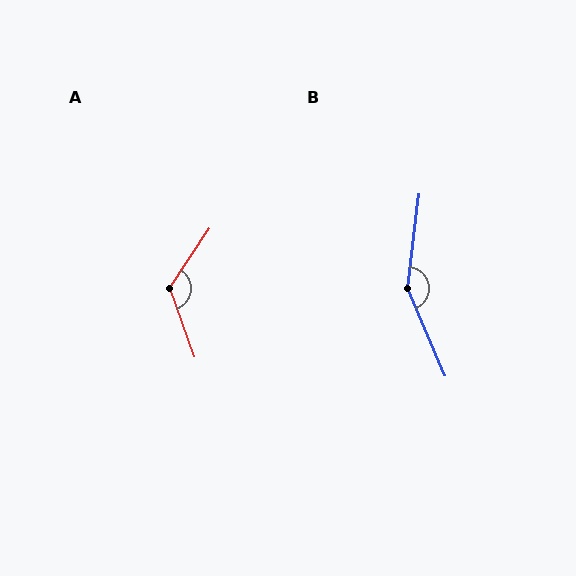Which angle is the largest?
B, at approximately 150 degrees.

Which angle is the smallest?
A, at approximately 126 degrees.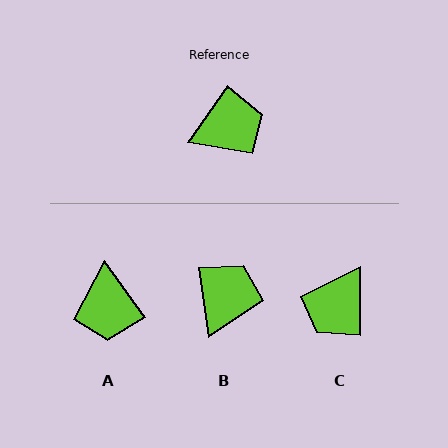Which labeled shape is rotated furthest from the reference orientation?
C, about 144 degrees away.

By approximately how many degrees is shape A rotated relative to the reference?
Approximately 109 degrees clockwise.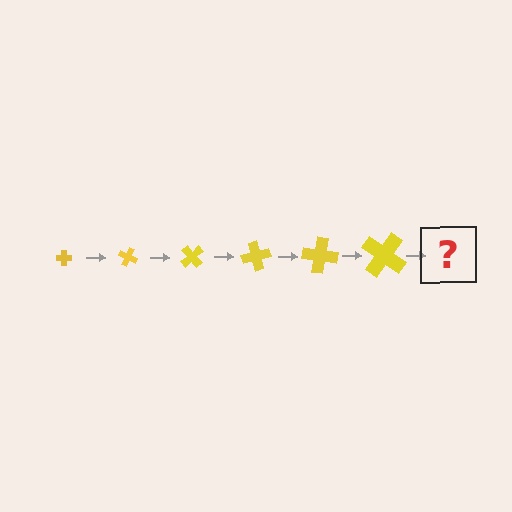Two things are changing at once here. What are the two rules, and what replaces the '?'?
The two rules are that the cross grows larger each step and it rotates 25 degrees each step. The '?' should be a cross, larger than the previous one and rotated 150 degrees from the start.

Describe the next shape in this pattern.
It should be a cross, larger than the previous one and rotated 150 degrees from the start.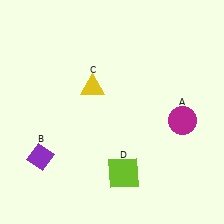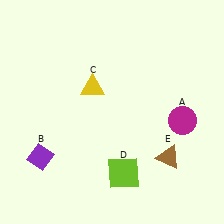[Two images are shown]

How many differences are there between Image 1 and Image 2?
There is 1 difference between the two images.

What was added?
A brown triangle (E) was added in Image 2.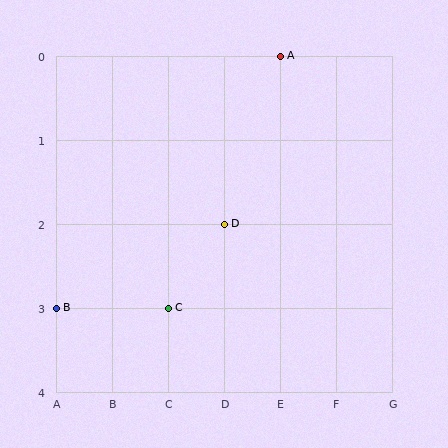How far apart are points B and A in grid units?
Points B and A are 4 columns and 3 rows apart (about 5.0 grid units diagonally).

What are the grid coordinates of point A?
Point A is at grid coordinates (E, 0).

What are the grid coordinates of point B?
Point B is at grid coordinates (A, 3).